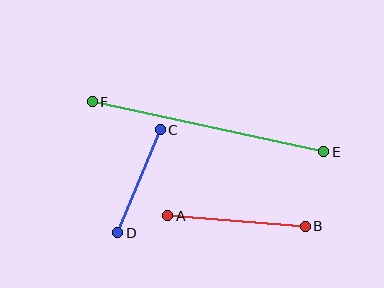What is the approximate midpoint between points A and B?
The midpoint is at approximately (237, 221) pixels.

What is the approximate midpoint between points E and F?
The midpoint is at approximately (208, 127) pixels.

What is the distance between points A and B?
The distance is approximately 138 pixels.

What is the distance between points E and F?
The distance is approximately 237 pixels.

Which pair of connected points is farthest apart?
Points E and F are farthest apart.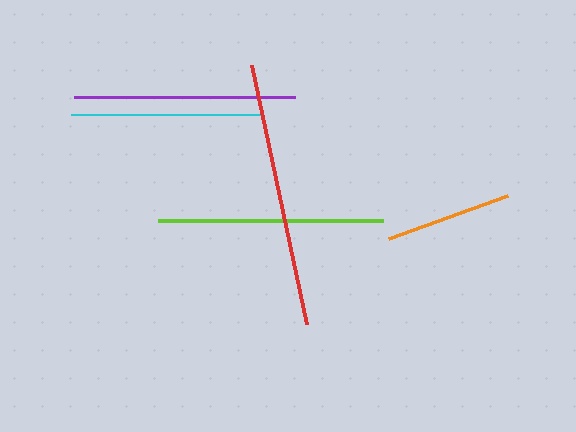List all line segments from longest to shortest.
From longest to shortest: red, lime, purple, cyan, orange.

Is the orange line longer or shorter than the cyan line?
The cyan line is longer than the orange line.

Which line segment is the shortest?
The orange line is the shortest at approximately 127 pixels.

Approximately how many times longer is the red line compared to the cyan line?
The red line is approximately 1.4 times the length of the cyan line.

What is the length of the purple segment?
The purple segment is approximately 222 pixels long.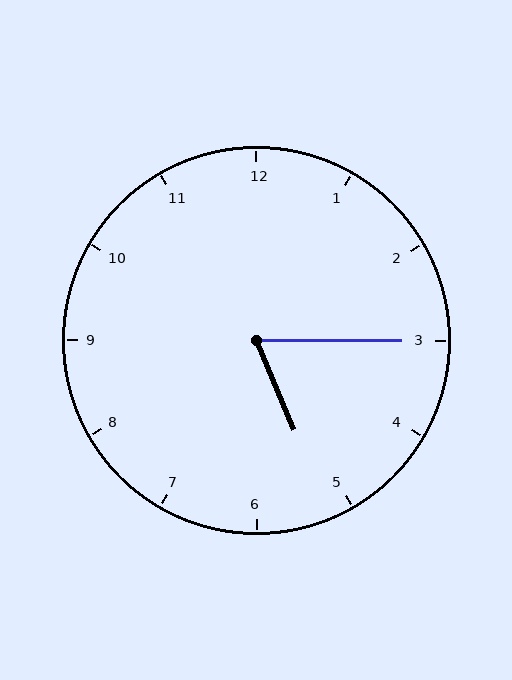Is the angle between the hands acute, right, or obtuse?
It is acute.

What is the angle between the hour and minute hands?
Approximately 68 degrees.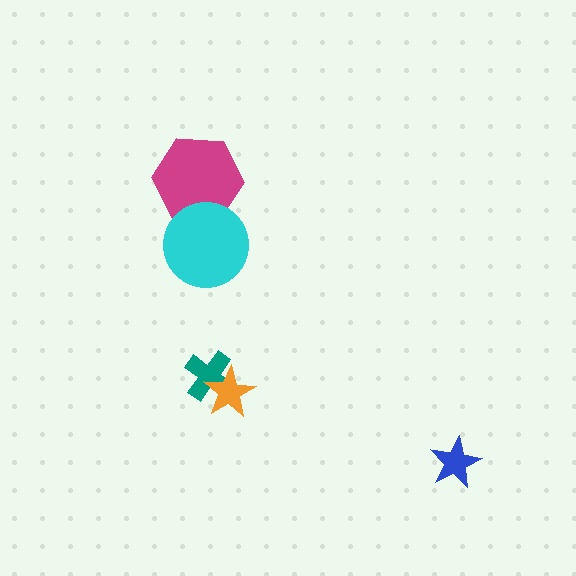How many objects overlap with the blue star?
0 objects overlap with the blue star.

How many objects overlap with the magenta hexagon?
1 object overlaps with the magenta hexagon.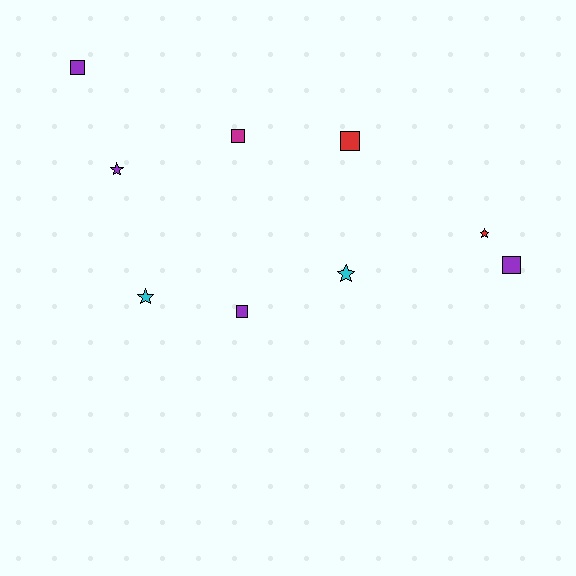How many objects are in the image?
There are 9 objects.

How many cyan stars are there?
There are 2 cyan stars.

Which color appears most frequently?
Purple, with 4 objects.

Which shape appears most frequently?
Square, with 5 objects.